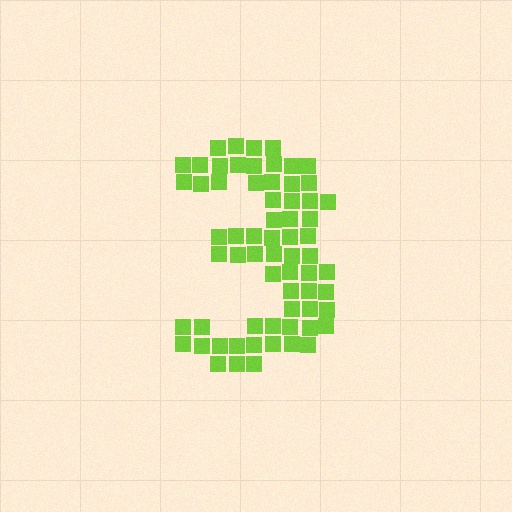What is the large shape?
The large shape is the digit 3.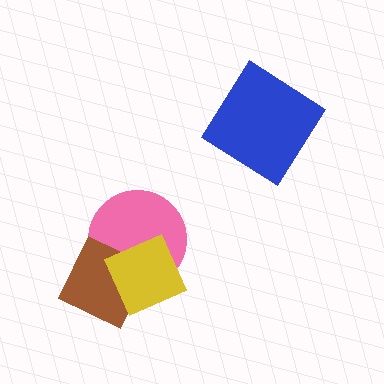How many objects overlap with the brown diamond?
2 objects overlap with the brown diamond.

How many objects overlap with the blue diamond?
0 objects overlap with the blue diamond.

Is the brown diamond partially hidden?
Yes, it is partially covered by another shape.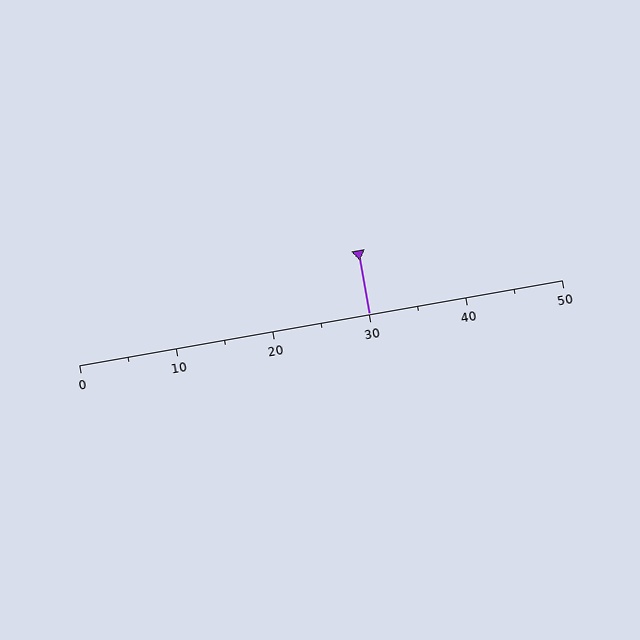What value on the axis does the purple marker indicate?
The marker indicates approximately 30.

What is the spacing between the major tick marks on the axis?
The major ticks are spaced 10 apart.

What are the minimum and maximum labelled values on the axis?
The axis runs from 0 to 50.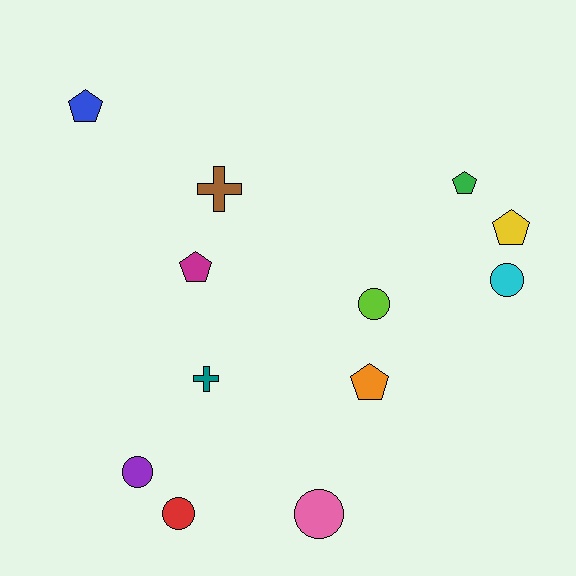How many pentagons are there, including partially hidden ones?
There are 5 pentagons.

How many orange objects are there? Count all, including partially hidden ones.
There is 1 orange object.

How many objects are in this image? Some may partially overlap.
There are 12 objects.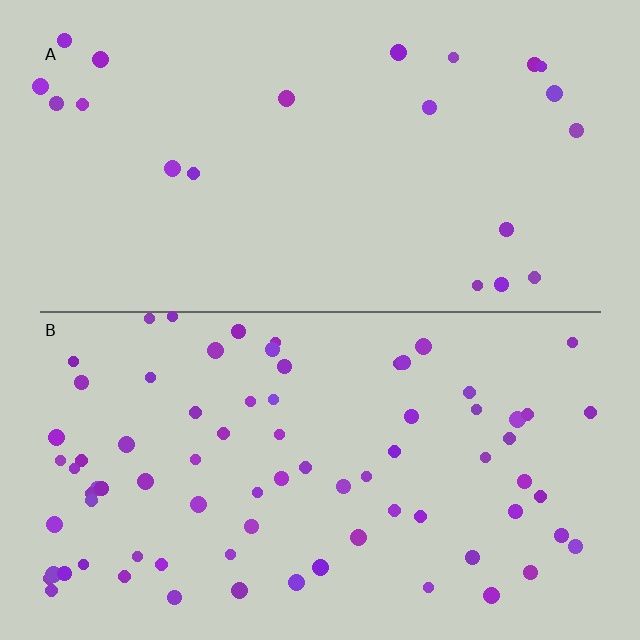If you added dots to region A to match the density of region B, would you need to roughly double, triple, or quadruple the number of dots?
Approximately quadruple.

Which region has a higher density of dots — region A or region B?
B (the bottom).